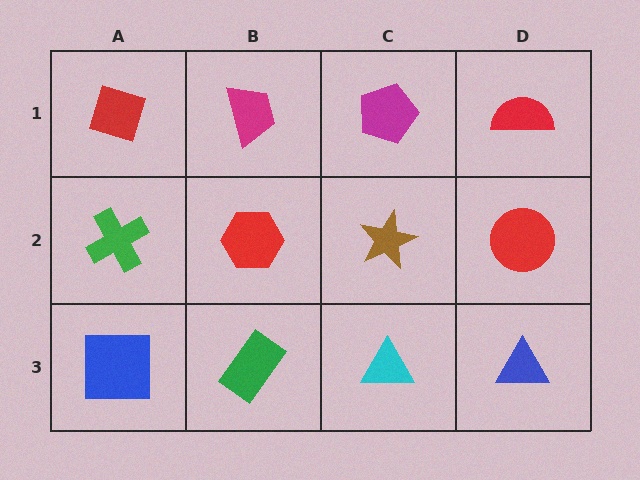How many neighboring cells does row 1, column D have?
2.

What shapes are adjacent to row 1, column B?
A red hexagon (row 2, column B), a red diamond (row 1, column A), a magenta pentagon (row 1, column C).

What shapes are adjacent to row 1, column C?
A brown star (row 2, column C), a magenta trapezoid (row 1, column B), a red semicircle (row 1, column D).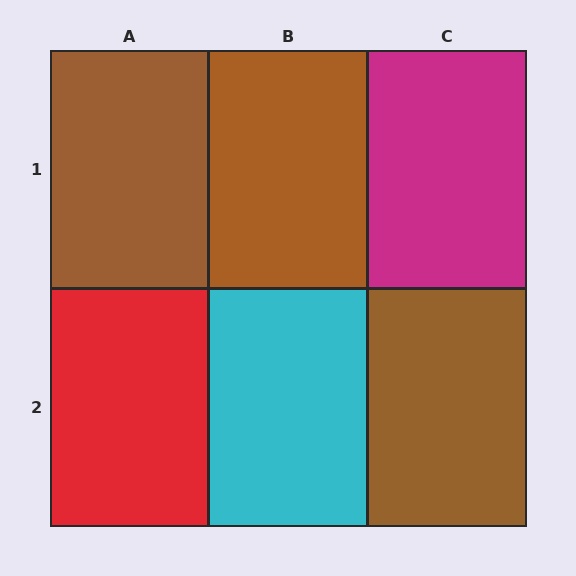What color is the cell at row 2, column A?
Red.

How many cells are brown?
3 cells are brown.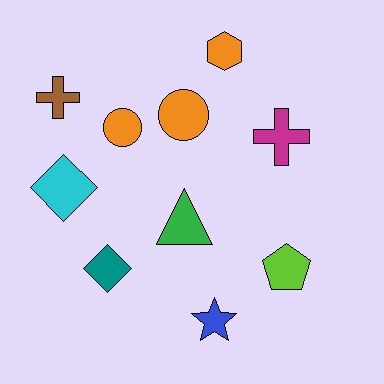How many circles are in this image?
There are 2 circles.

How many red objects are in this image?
There are no red objects.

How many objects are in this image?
There are 10 objects.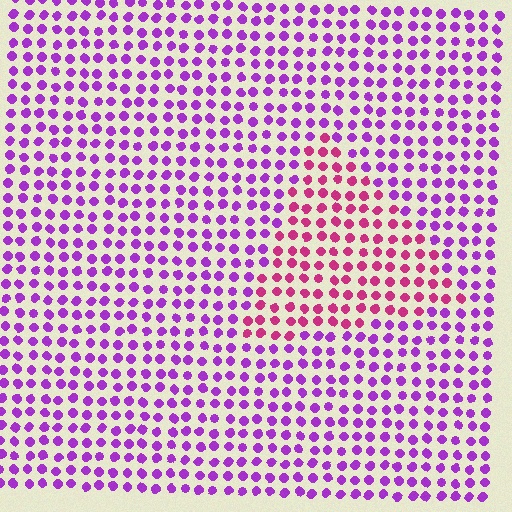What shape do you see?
I see a triangle.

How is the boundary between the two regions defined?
The boundary is defined purely by a slight shift in hue (about 42 degrees). Spacing, size, and orientation are identical on both sides.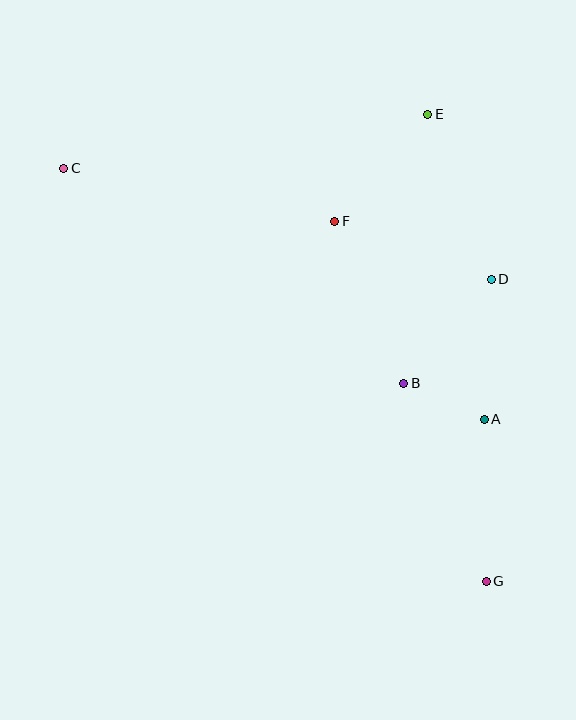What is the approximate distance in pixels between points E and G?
The distance between E and G is approximately 471 pixels.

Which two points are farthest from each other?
Points C and G are farthest from each other.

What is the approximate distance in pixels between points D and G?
The distance between D and G is approximately 302 pixels.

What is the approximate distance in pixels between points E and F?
The distance between E and F is approximately 142 pixels.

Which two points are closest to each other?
Points A and B are closest to each other.